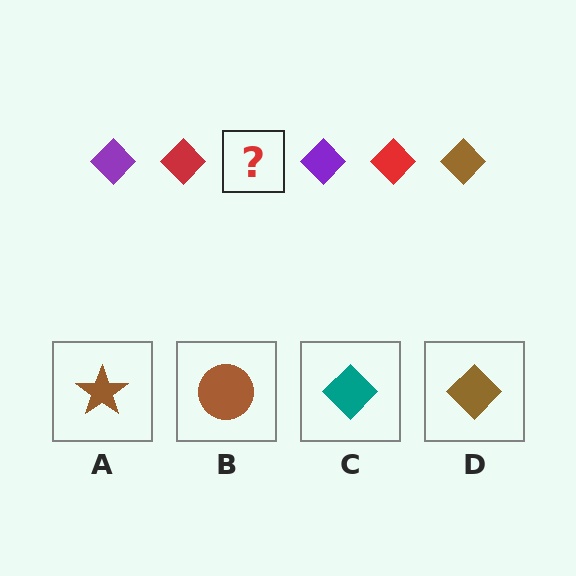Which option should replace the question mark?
Option D.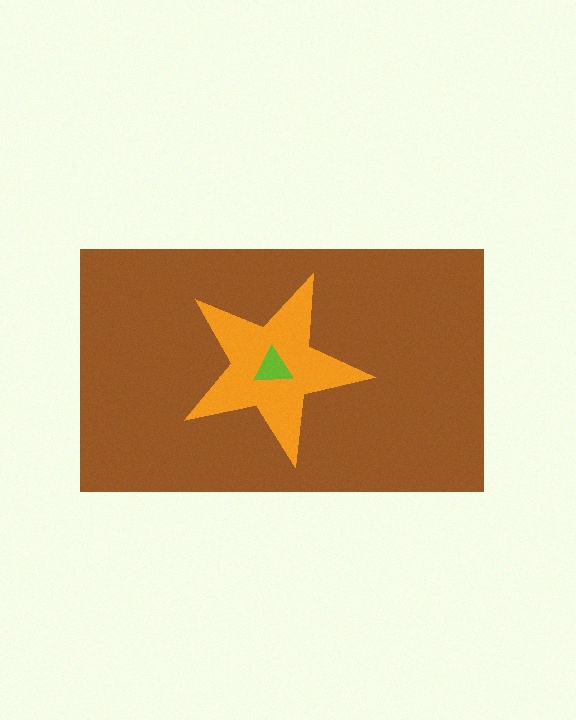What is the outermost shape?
The brown rectangle.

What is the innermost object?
The lime triangle.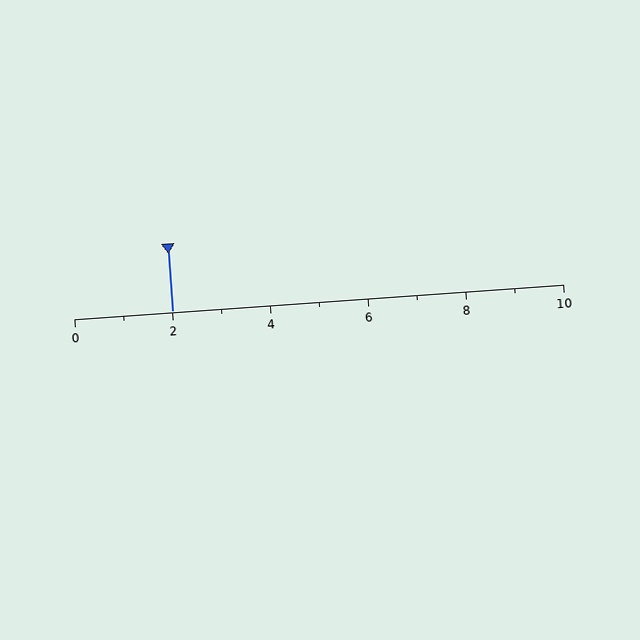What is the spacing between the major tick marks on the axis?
The major ticks are spaced 2 apart.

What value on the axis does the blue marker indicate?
The marker indicates approximately 2.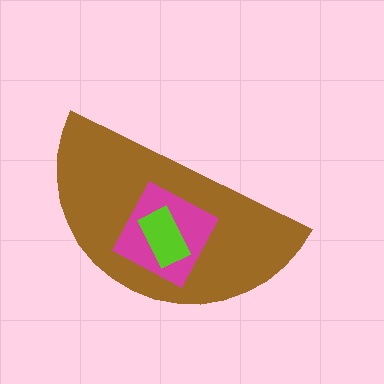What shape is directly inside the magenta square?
The lime rectangle.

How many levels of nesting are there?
3.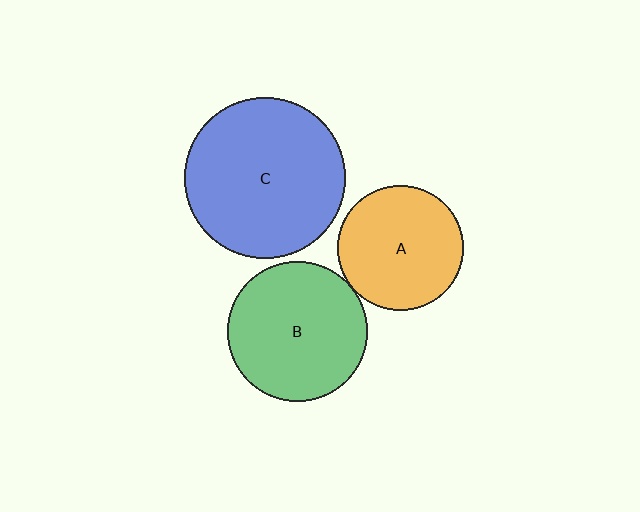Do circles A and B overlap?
Yes.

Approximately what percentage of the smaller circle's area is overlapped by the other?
Approximately 5%.